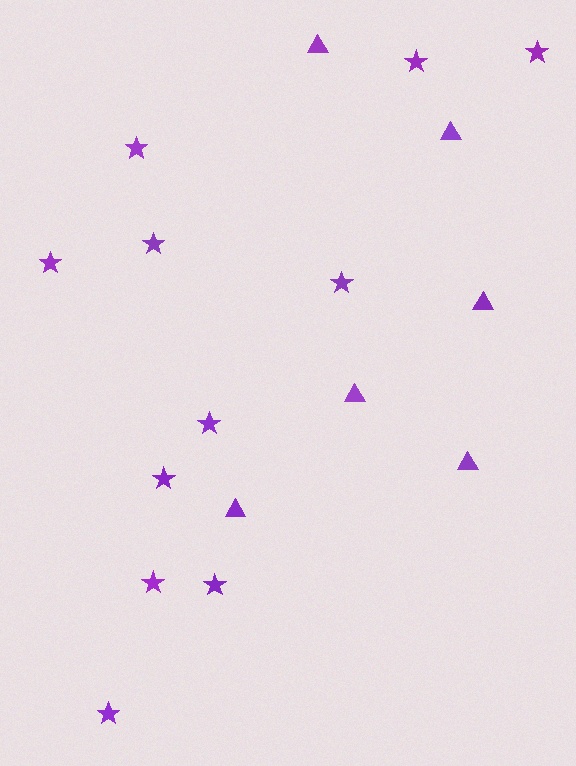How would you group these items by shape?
There are 2 groups: one group of stars (11) and one group of triangles (6).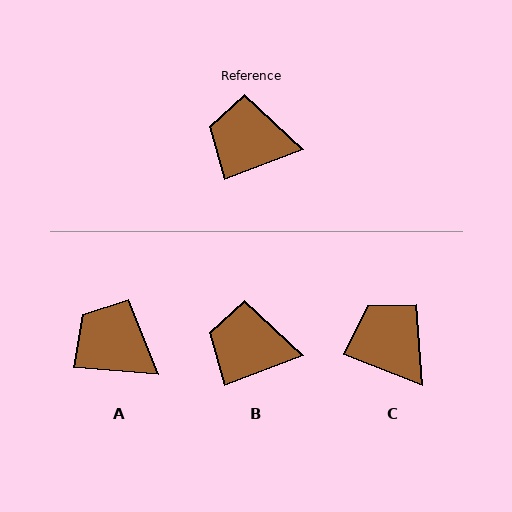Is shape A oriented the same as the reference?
No, it is off by about 25 degrees.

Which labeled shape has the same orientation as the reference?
B.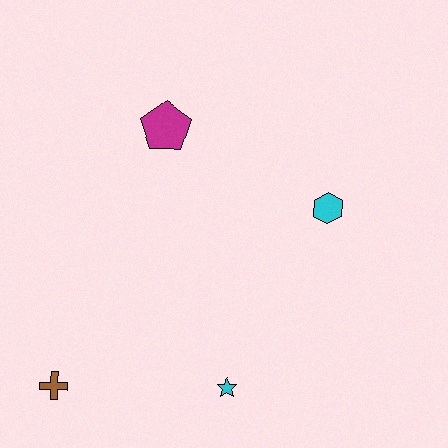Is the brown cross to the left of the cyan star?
Yes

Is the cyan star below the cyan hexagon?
Yes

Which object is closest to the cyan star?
The brown cross is closest to the cyan star.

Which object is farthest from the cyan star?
The magenta pentagon is farthest from the cyan star.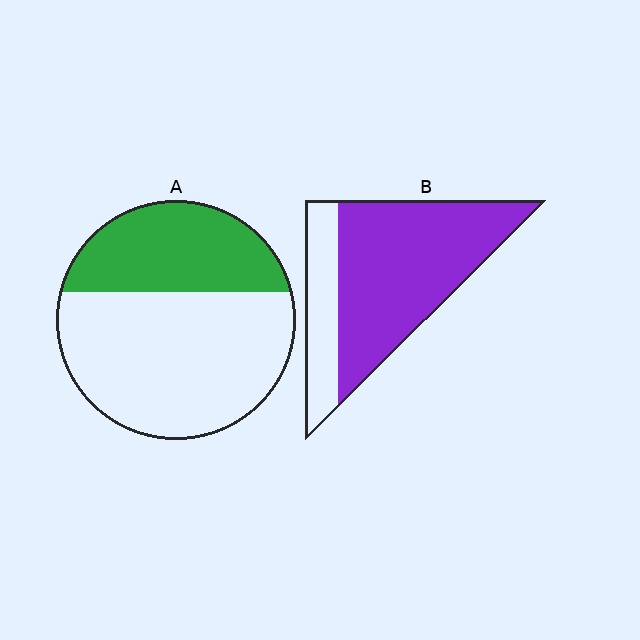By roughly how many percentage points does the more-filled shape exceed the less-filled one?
By roughly 40 percentage points (B over A).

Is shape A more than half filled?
No.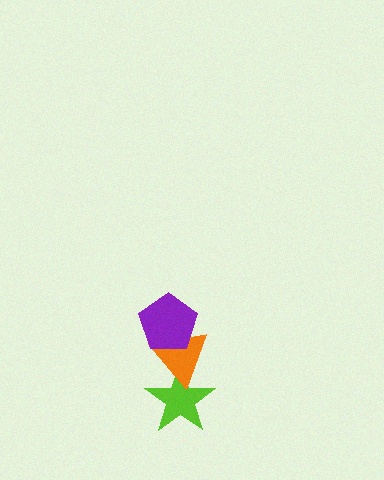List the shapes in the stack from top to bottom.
From top to bottom: the purple pentagon, the orange triangle, the lime star.